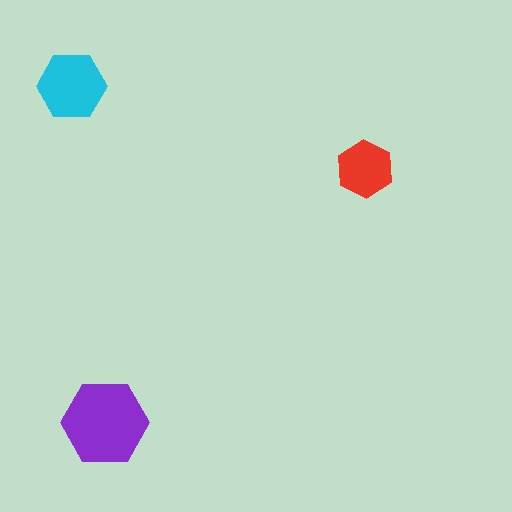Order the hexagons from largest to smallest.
the purple one, the cyan one, the red one.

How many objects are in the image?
There are 3 objects in the image.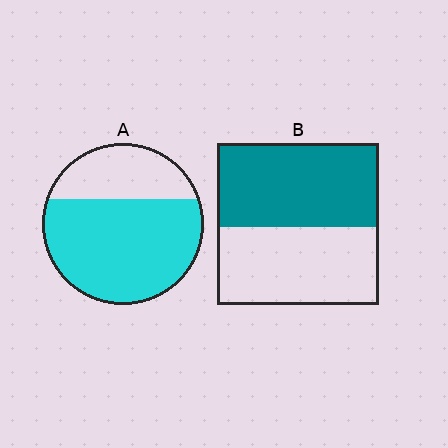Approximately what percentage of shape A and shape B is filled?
A is approximately 70% and B is approximately 50%.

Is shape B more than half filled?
Roughly half.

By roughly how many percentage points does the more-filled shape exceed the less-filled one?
By roughly 15 percentage points (A over B).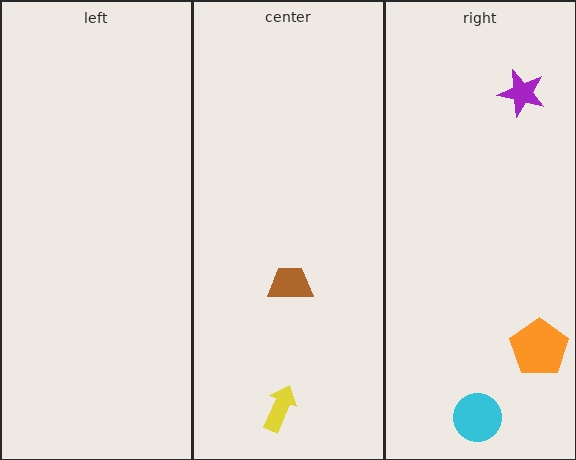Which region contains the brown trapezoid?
The center region.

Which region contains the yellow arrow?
The center region.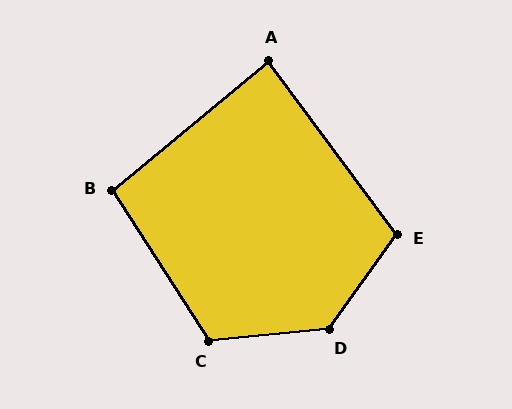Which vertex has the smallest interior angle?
A, at approximately 87 degrees.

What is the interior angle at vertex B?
Approximately 97 degrees (obtuse).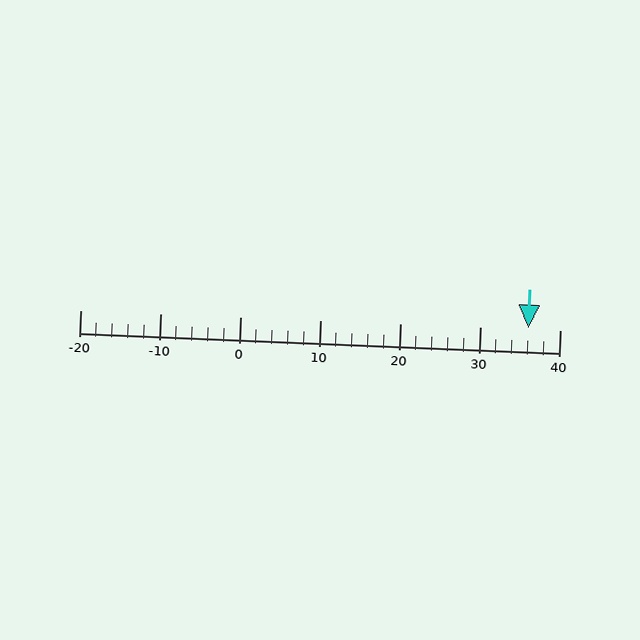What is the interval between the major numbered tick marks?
The major tick marks are spaced 10 units apart.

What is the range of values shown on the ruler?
The ruler shows values from -20 to 40.